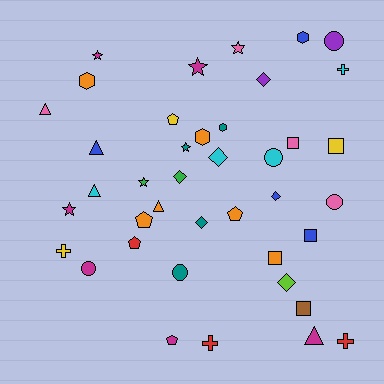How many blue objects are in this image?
There are 4 blue objects.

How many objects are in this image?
There are 40 objects.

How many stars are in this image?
There are 6 stars.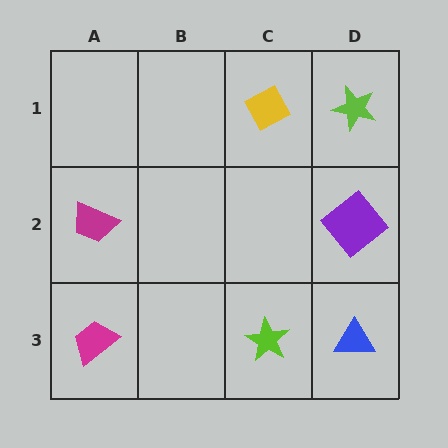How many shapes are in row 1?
2 shapes.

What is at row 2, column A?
A magenta trapezoid.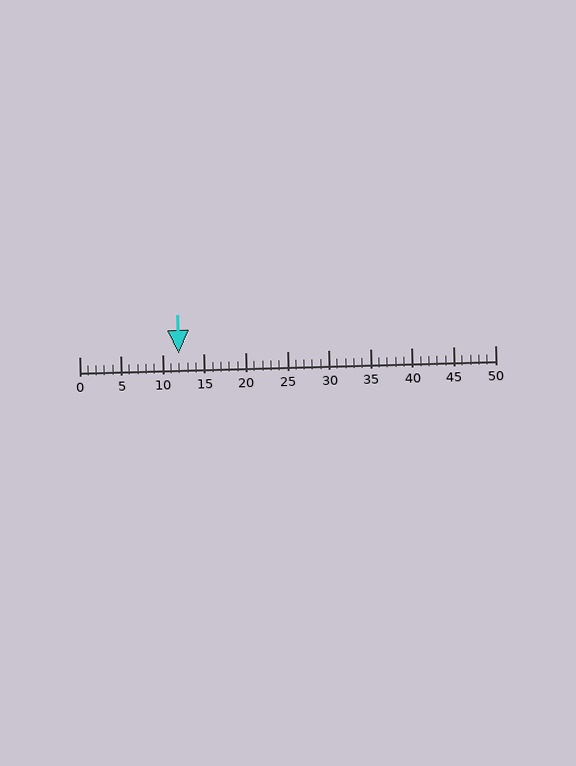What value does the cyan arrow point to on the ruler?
The cyan arrow points to approximately 12.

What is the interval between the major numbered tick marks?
The major tick marks are spaced 5 units apart.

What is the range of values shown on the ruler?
The ruler shows values from 0 to 50.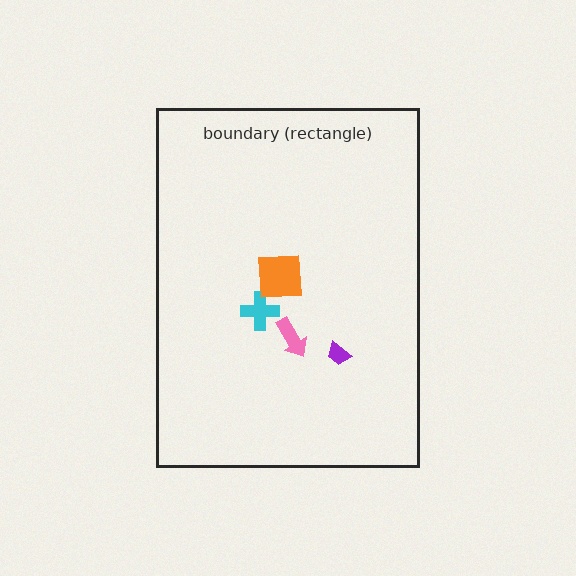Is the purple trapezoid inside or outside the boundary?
Inside.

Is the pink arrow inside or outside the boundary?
Inside.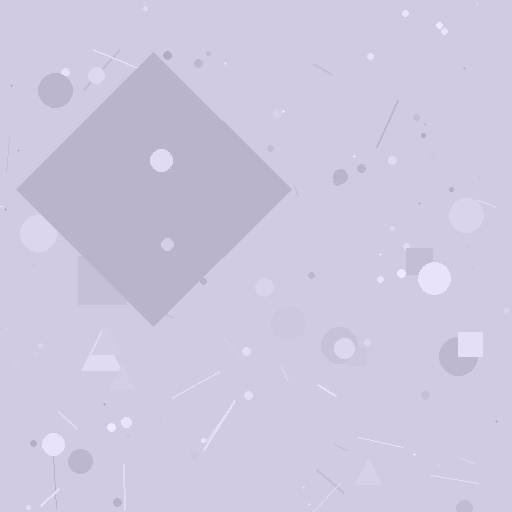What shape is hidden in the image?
A diamond is hidden in the image.